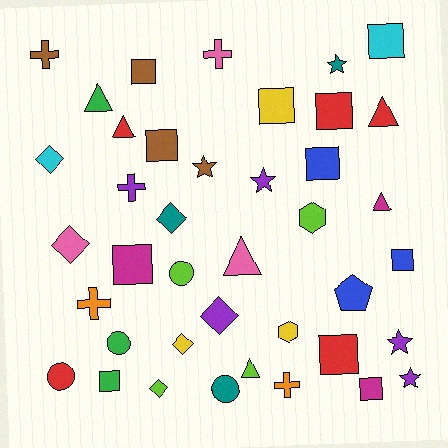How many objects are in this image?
There are 40 objects.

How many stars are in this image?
There are 5 stars.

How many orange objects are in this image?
There are 2 orange objects.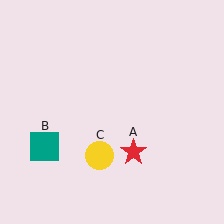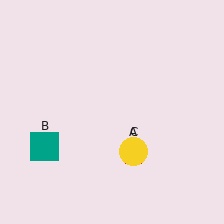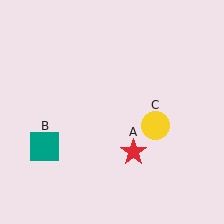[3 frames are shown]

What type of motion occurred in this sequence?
The yellow circle (object C) rotated counterclockwise around the center of the scene.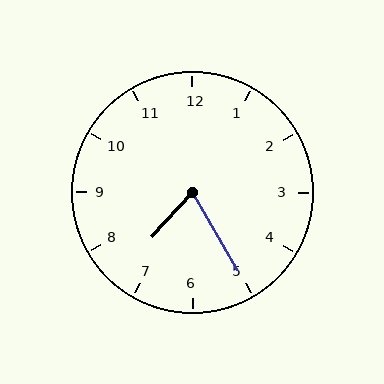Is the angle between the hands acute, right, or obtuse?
It is acute.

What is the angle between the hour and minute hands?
Approximately 72 degrees.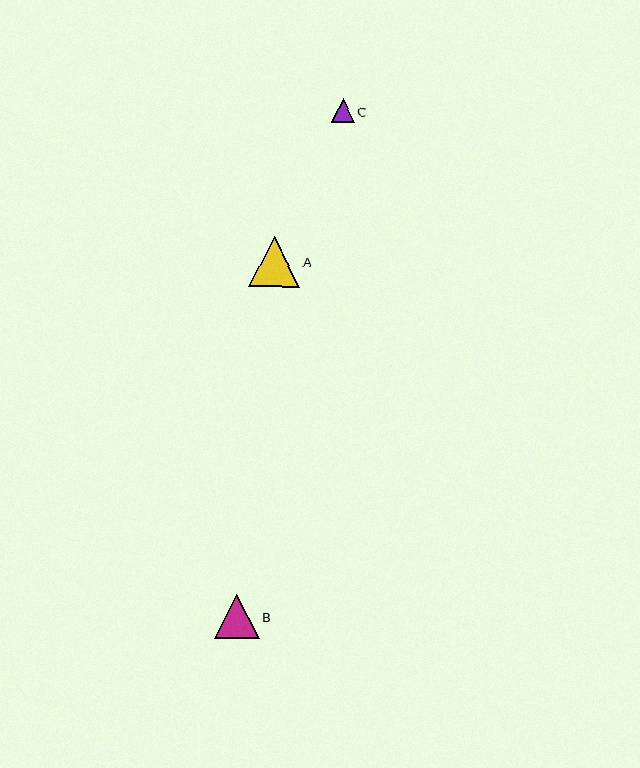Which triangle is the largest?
Triangle A is the largest with a size of approximately 51 pixels.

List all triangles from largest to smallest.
From largest to smallest: A, B, C.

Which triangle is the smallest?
Triangle C is the smallest with a size of approximately 23 pixels.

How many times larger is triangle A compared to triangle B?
Triangle A is approximately 1.1 times the size of triangle B.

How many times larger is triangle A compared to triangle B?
Triangle A is approximately 1.1 times the size of triangle B.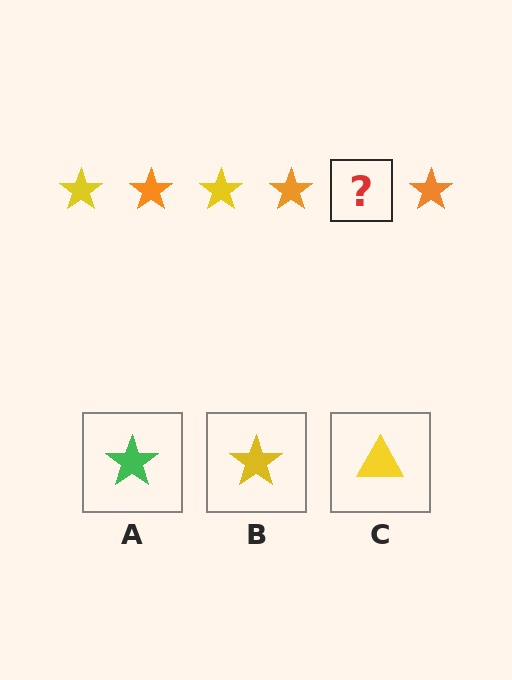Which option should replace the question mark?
Option B.